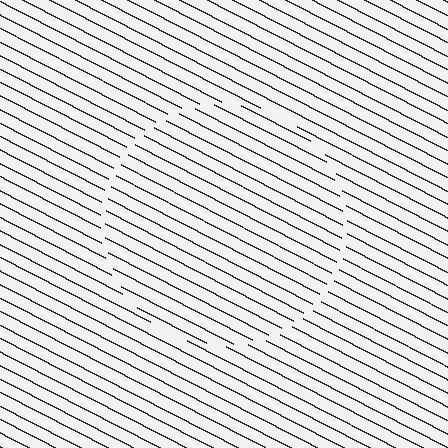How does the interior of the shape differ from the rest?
The interior of the shape contains the same grating, shifted by half a period — the contour is defined by the phase discontinuity where line-ends from the inner and outer gratings abut.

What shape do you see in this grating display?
An illusory circle. The interior of the shape contains the same grating, shifted by half a period — the contour is defined by the phase discontinuity where line-ends from the inner and outer gratings abut.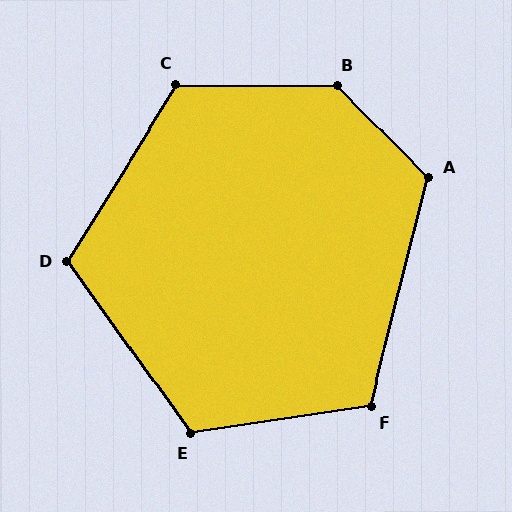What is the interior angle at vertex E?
Approximately 117 degrees (obtuse).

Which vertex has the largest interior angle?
B, at approximately 135 degrees.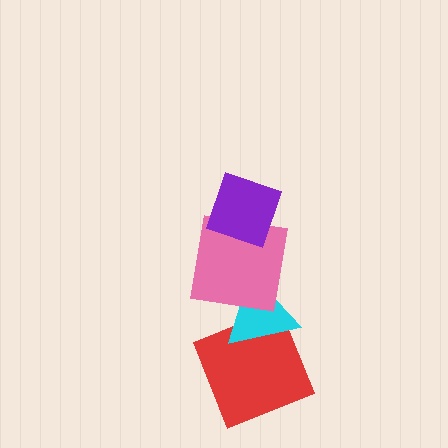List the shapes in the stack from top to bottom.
From top to bottom: the purple diamond, the pink square, the cyan triangle, the red square.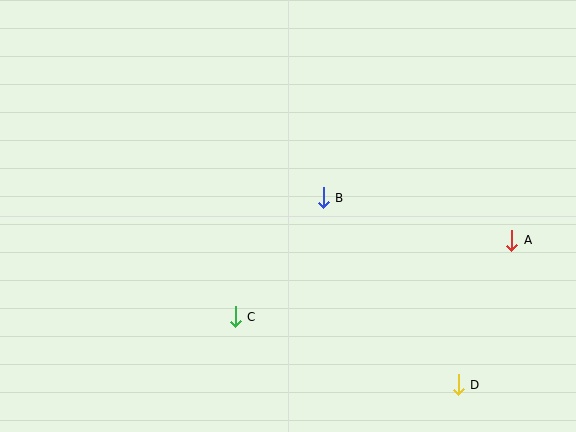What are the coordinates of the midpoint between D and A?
The midpoint between D and A is at (485, 313).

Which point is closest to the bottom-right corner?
Point D is closest to the bottom-right corner.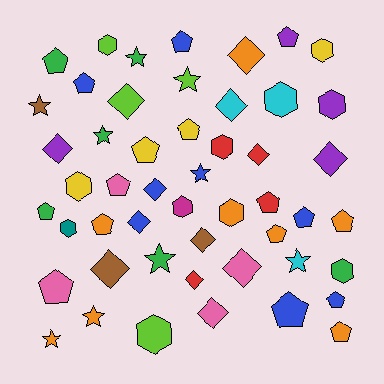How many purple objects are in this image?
There are 4 purple objects.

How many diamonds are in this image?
There are 13 diamonds.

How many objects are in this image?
There are 50 objects.